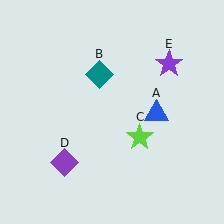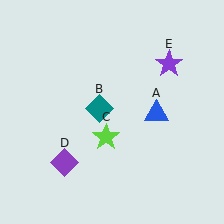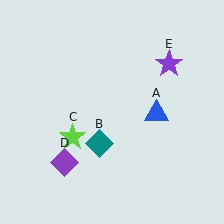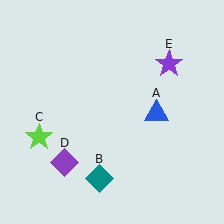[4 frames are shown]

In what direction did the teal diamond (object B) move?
The teal diamond (object B) moved down.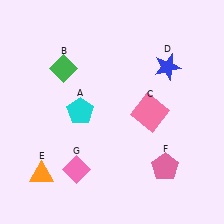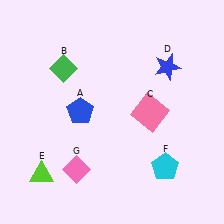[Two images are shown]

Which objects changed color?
A changed from cyan to blue. E changed from orange to lime. F changed from pink to cyan.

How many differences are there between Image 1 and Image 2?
There are 3 differences between the two images.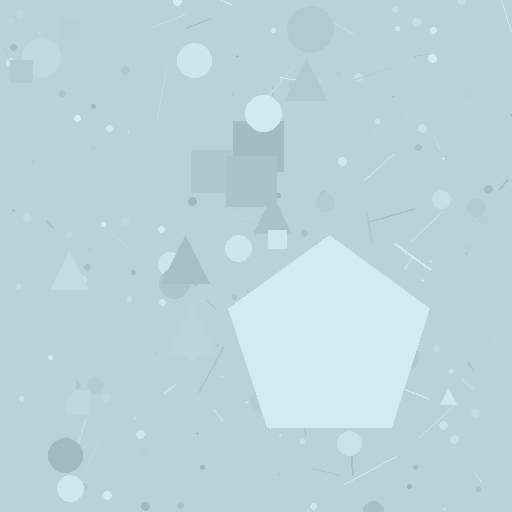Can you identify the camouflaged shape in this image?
The camouflaged shape is a pentagon.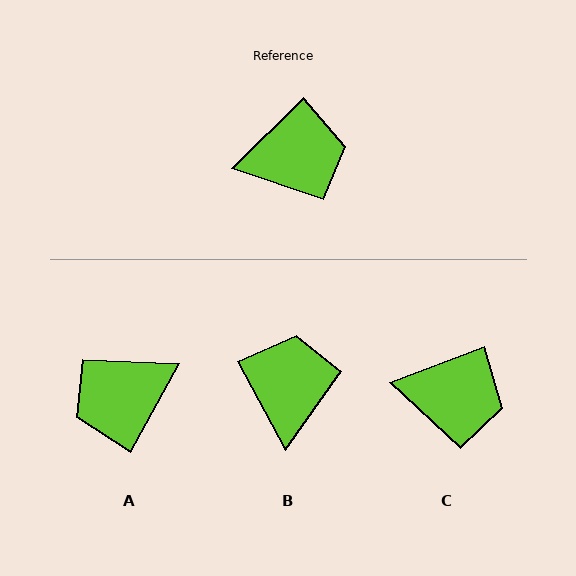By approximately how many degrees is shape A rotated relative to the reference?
Approximately 163 degrees clockwise.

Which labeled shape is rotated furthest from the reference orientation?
A, about 163 degrees away.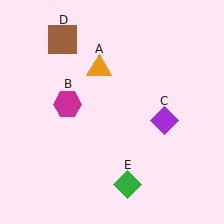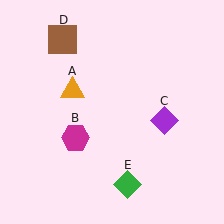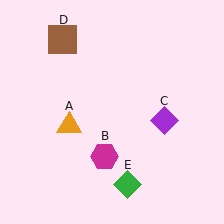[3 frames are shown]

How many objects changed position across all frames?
2 objects changed position: orange triangle (object A), magenta hexagon (object B).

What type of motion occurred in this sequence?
The orange triangle (object A), magenta hexagon (object B) rotated counterclockwise around the center of the scene.